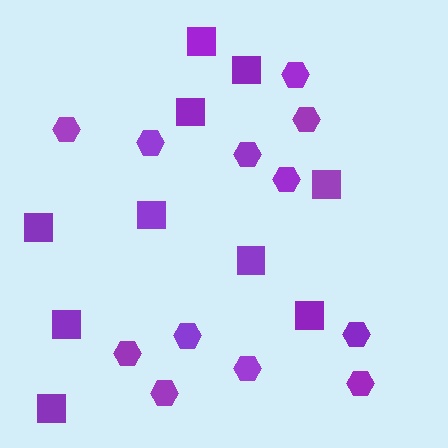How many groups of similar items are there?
There are 2 groups: one group of squares (10) and one group of hexagons (12).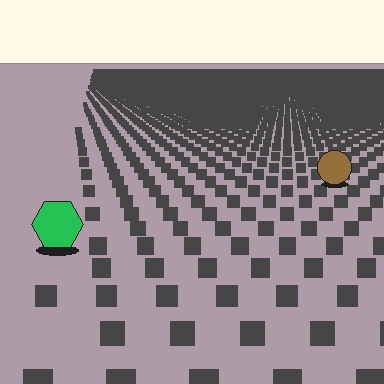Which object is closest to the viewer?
The green hexagon is closest. The texture marks near it are larger and more spread out.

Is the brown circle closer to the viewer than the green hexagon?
No. The green hexagon is closer — you can tell from the texture gradient: the ground texture is coarser near it.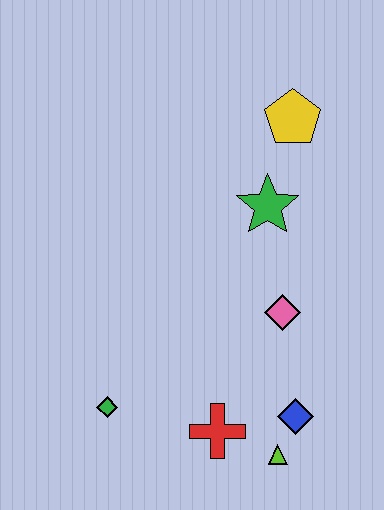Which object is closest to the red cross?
The lime triangle is closest to the red cross.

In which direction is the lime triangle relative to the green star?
The lime triangle is below the green star.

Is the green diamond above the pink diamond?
No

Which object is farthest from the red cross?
The yellow pentagon is farthest from the red cross.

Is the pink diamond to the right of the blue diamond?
No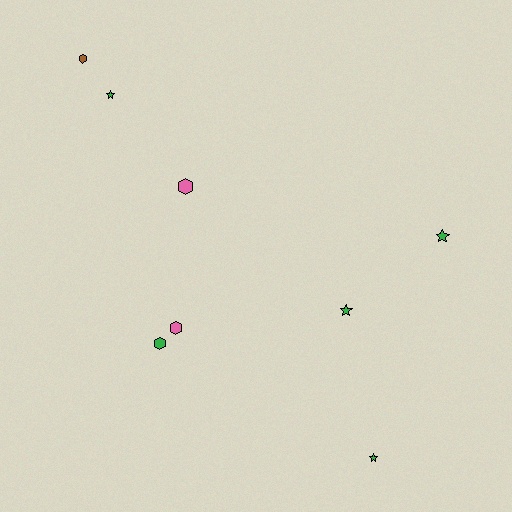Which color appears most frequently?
Green, with 5 objects.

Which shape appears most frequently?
Star, with 4 objects.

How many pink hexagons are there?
There are 2 pink hexagons.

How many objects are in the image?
There are 8 objects.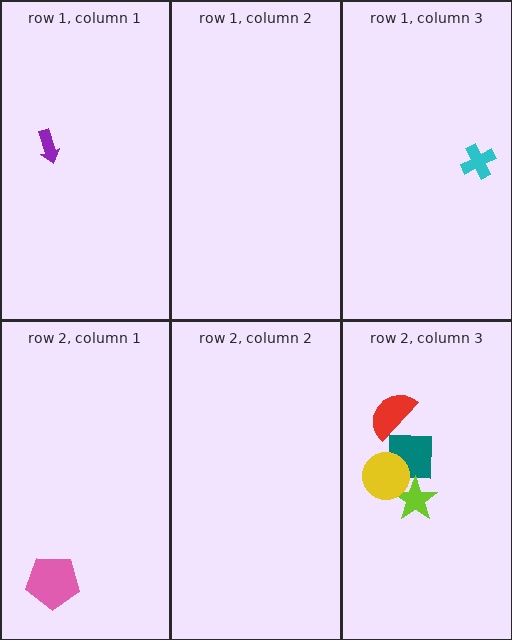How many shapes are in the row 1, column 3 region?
1.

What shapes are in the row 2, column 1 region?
The pink pentagon.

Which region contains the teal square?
The row 2, column 3 region.